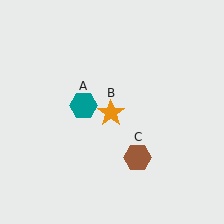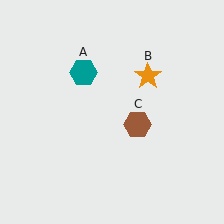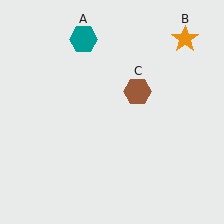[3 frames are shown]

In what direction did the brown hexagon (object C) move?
The brown hexagon (object C) moved up.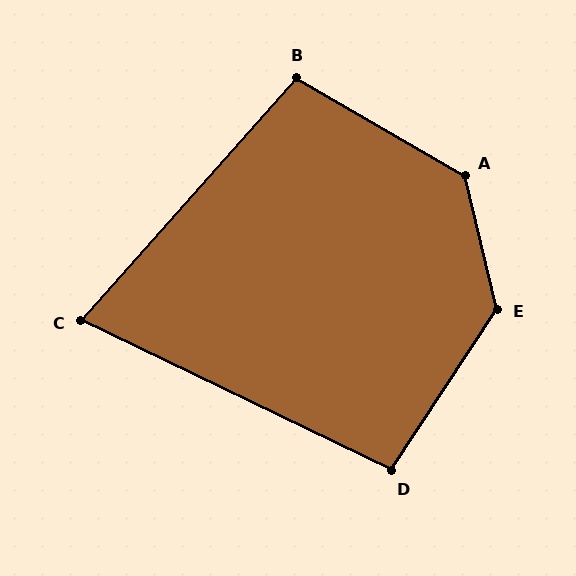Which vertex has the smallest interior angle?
C, at approximately 74 degrees.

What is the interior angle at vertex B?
Approximately 102 degrees (obtuse).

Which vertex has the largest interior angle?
E, at approximately 134 degrees.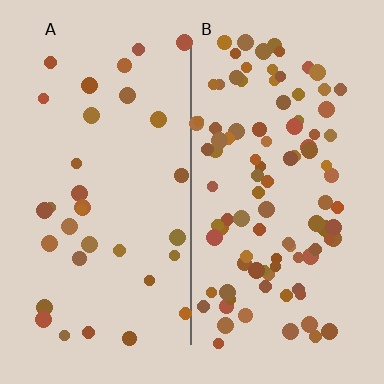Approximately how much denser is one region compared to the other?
Approximately 2.9× — region B over region A.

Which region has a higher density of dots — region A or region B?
B (the right).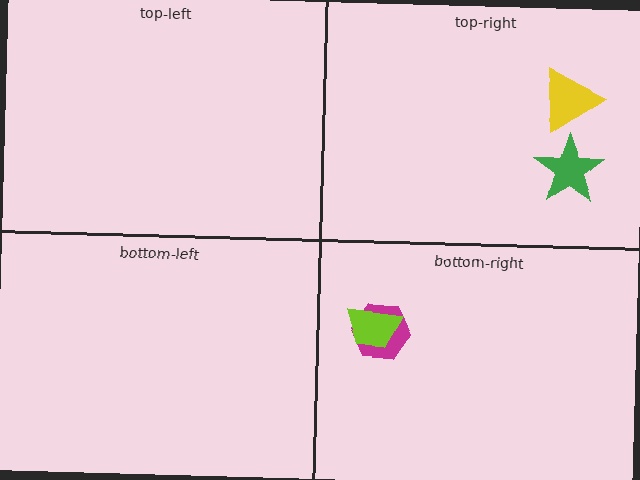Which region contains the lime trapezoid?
The bottom-right region.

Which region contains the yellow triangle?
The top-right region.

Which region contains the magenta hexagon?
The bottom-right region.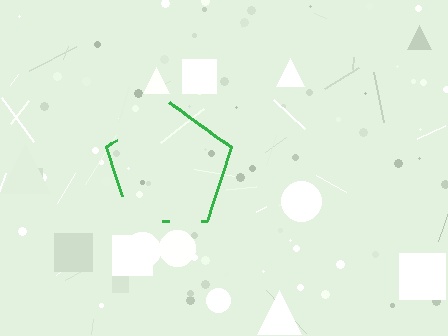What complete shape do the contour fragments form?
The contour fragments form a pentagon.